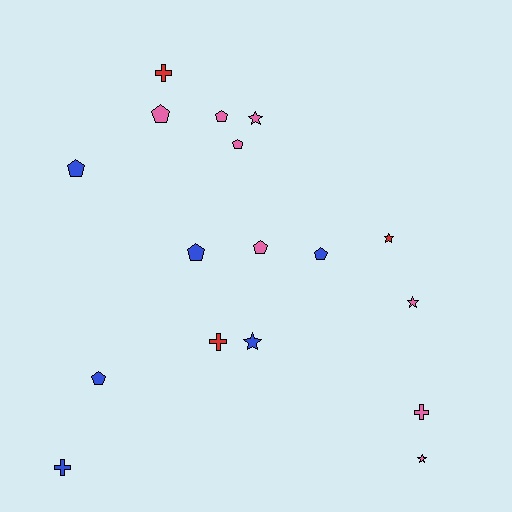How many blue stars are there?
There is 1 blue star.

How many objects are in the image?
There are 17 objects.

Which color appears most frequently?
Pink, with 8 objects.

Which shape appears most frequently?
Pentagon, with 8 objects.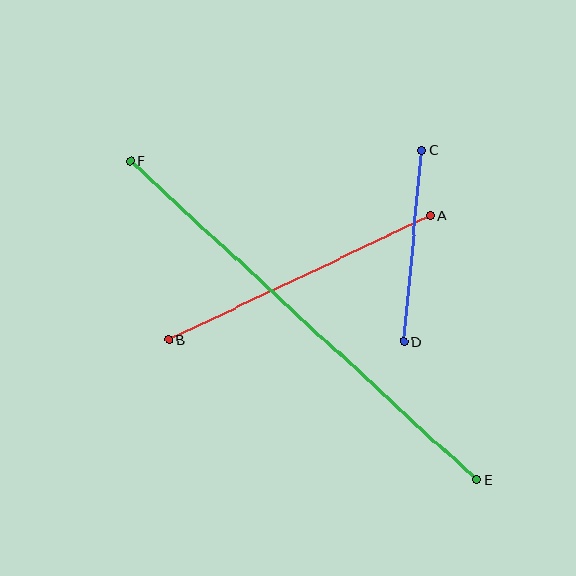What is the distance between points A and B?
The distance is approximately 290 pixels.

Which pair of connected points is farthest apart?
Points E and F are farthest apart.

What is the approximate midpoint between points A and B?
The midpoint is at approximately (300, 278) pixels.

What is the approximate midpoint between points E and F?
The midpoint is at approximately (303, 321) pixels.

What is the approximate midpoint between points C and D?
The midpoint is at approximately (413, 246) pixels.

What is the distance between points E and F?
The distance is approximately 471 pixels.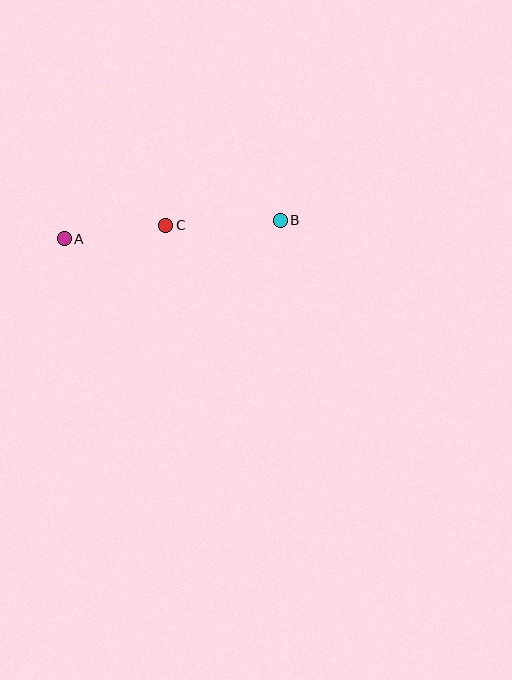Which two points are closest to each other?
Points A and C are closest to each other.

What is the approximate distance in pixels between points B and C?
The distance between B and C is approximately 114 pixels.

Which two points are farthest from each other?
Points A and B are farthest from each other.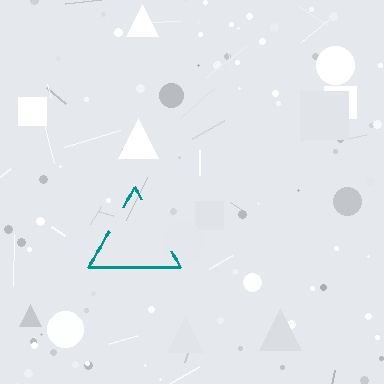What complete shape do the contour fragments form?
The contour fragments form a triangle.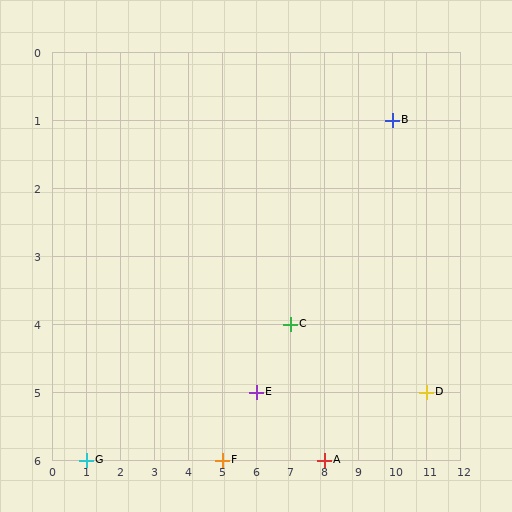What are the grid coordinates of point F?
Point F is at grid coordinates (5, 6).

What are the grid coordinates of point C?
Point C is at grid coordinates (7, 4).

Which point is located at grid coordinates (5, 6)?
Point F is at (5, 6).